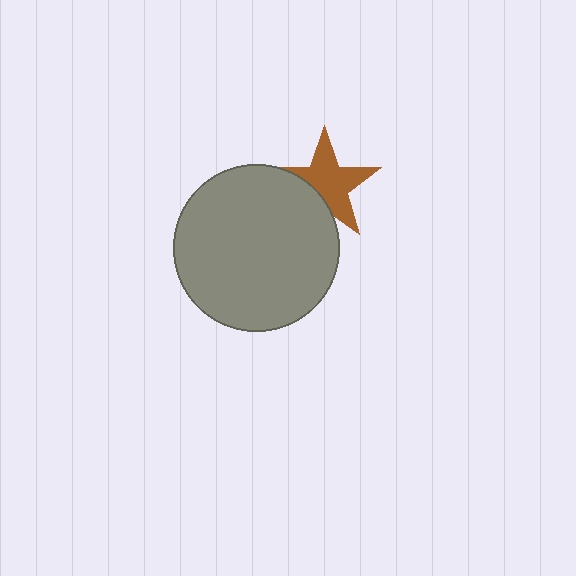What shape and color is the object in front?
The object in front is a gray circle.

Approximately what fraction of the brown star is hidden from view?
Roughly 32% of the brown star is hidden behind the gray circle.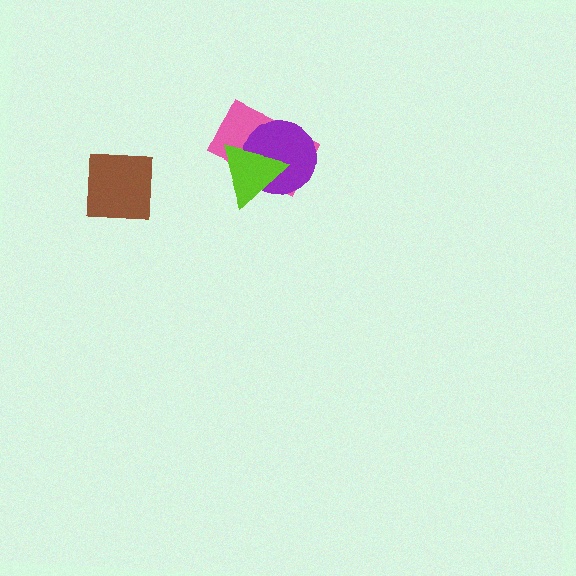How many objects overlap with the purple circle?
2 objects overlap with the purple circle.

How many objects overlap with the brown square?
0 objects overlap with the brown square.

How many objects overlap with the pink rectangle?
2 objects overlap with the pink rectangle.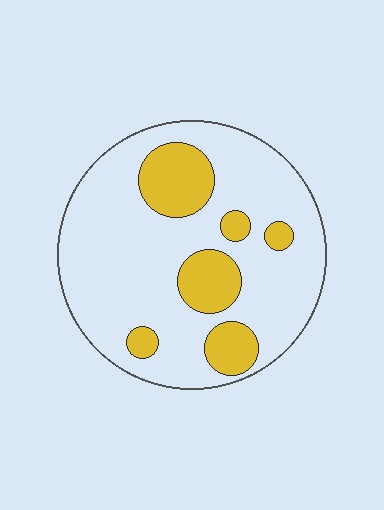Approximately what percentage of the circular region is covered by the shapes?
Approximately 20%.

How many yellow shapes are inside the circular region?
6.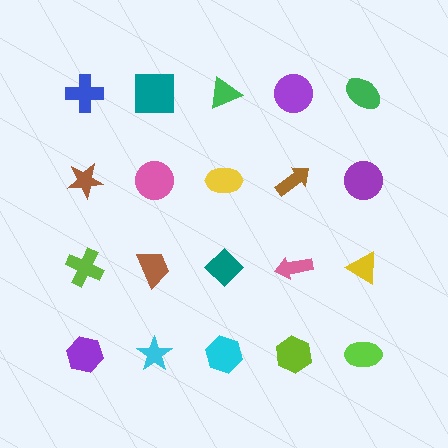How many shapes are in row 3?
5 shapes.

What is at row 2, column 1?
A brown star.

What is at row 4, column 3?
A cyan hexagon.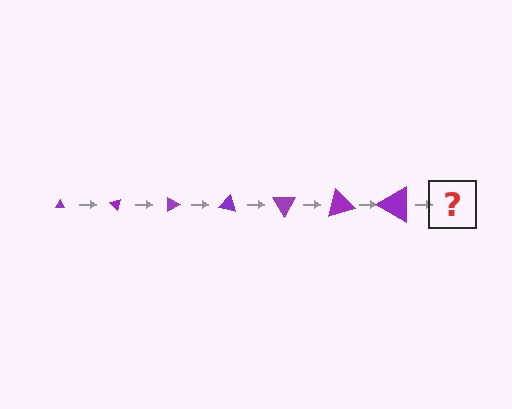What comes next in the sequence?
The next element should be a triangle, larger than the previous one and rotated 315 degrees from the start.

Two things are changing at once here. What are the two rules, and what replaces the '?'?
The two rules are that the triangle grows larger each step and it rotates 45 degrees each step. The '?' should be a triangle, larger than the previous one and rotated 315 degrees from the start.